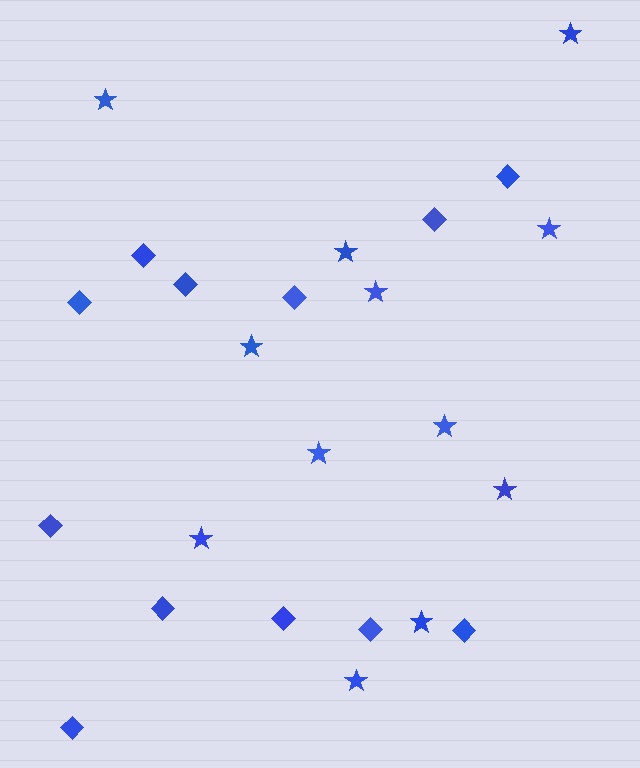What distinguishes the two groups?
There are 2 groups: one group of stars (12) and one group of diamonds (12).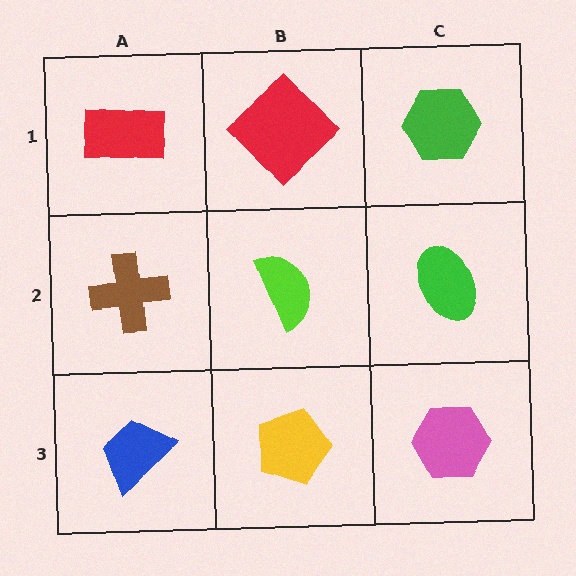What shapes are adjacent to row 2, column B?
A red diamond (row 1, column B), a yellow pentagon (row 3, column B), a brown cross (row 2, column A), a green ellipse (row 2, column C).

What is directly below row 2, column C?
A pink hexagon.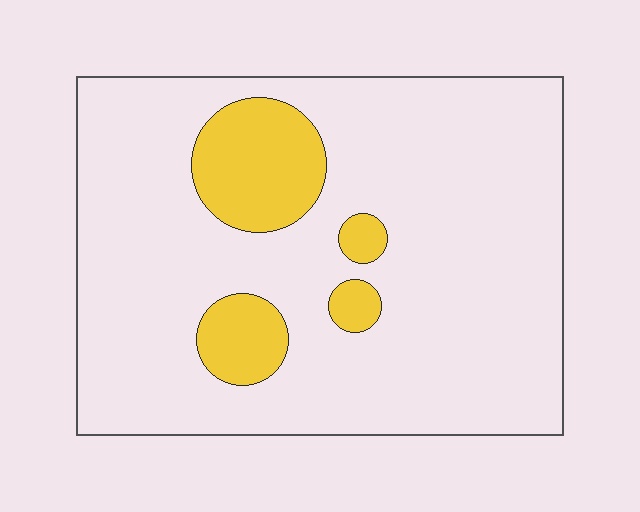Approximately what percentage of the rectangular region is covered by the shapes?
Approximately 15%.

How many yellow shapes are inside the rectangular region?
4.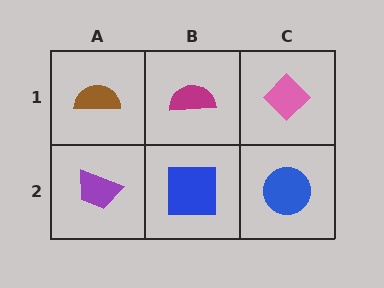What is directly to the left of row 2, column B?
A purple trapezoid.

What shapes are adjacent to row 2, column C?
A pink diamond (row 1, column C), a blue square (row 2, column B).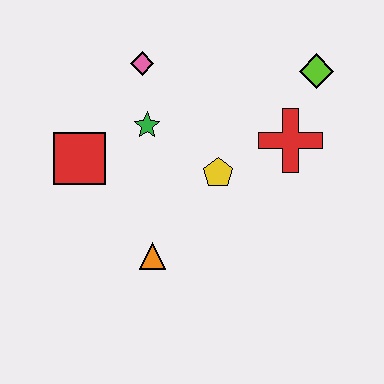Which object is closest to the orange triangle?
The yellow pentagon is closest to the orange triangle.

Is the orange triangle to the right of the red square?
Yes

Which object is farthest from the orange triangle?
The lime diamond is farthest from the orange triangle.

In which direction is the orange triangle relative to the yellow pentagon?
The orange triangle is below the yellow pentagon.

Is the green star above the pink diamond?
No